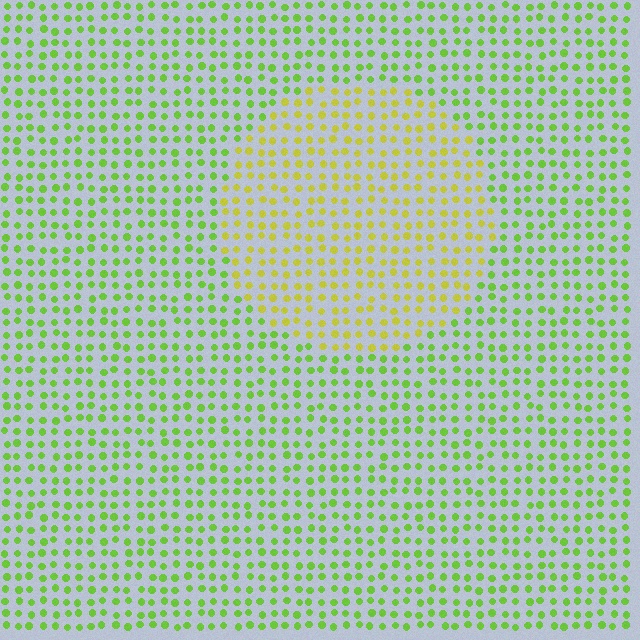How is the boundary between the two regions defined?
The boundary is defined purely by a slight shift in hue (about 36 degrees). Spacing, size, and orientation are identical on both sides.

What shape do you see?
I see a circle.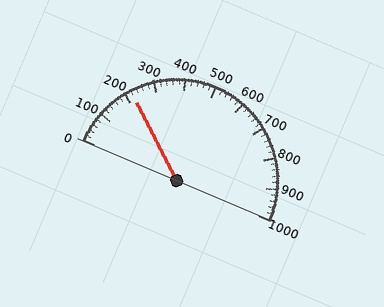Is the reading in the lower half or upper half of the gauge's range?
The reading is in the lower half of the range (0 to 1000).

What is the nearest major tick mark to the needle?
The nearest major tick mark is 200.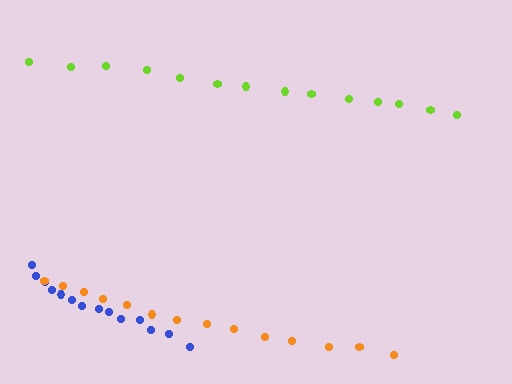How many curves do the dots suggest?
There are 3 distinct paths.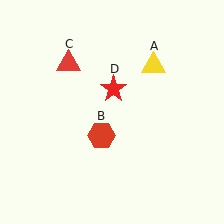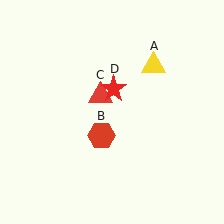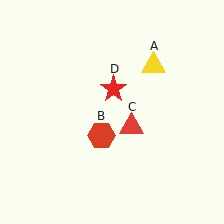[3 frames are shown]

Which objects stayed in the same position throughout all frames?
Yellow triangle (object A) and red hexagon (object B) and red star (object D) remained stationary.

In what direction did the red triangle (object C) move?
The red triangle (object C) moved down and to the right.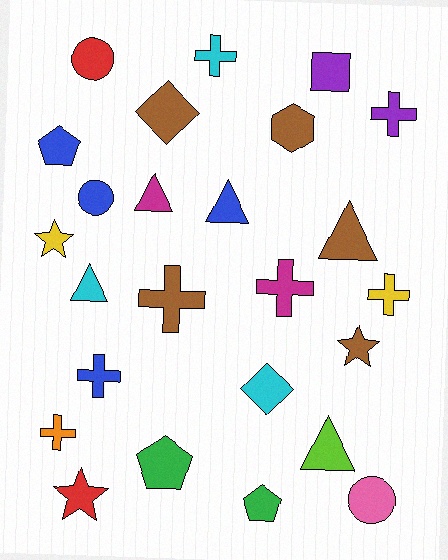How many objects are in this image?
There are 25 objects.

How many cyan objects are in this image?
There are 3 cyan objects.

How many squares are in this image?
There is 1 square.